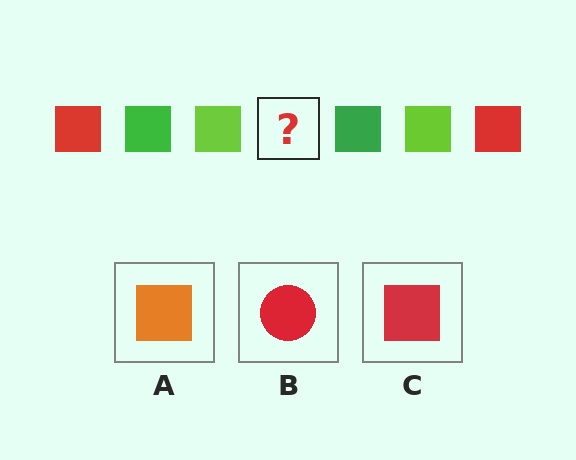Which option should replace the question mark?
Option C.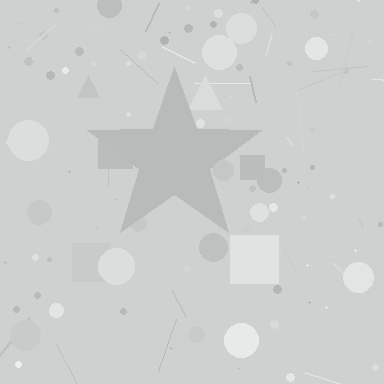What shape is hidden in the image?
A star is hidden in the image.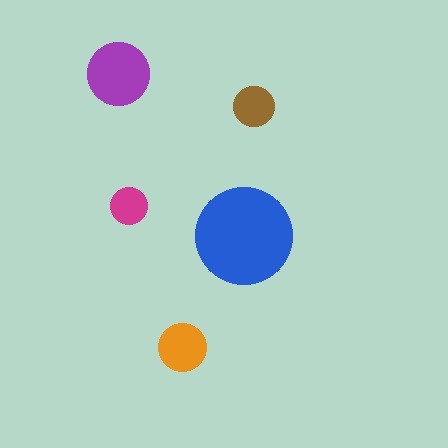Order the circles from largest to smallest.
the blue one, the purple one, the orange one, the brown one, the magenta one.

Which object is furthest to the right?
The brown circle is rightmost.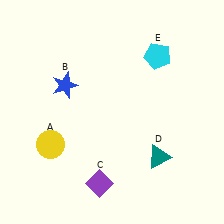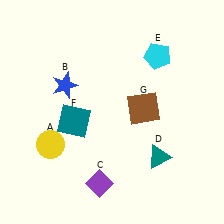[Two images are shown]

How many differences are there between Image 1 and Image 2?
There are 2 differences between the two images.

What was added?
A teal square (F), a brown square (G) were added in Image 2.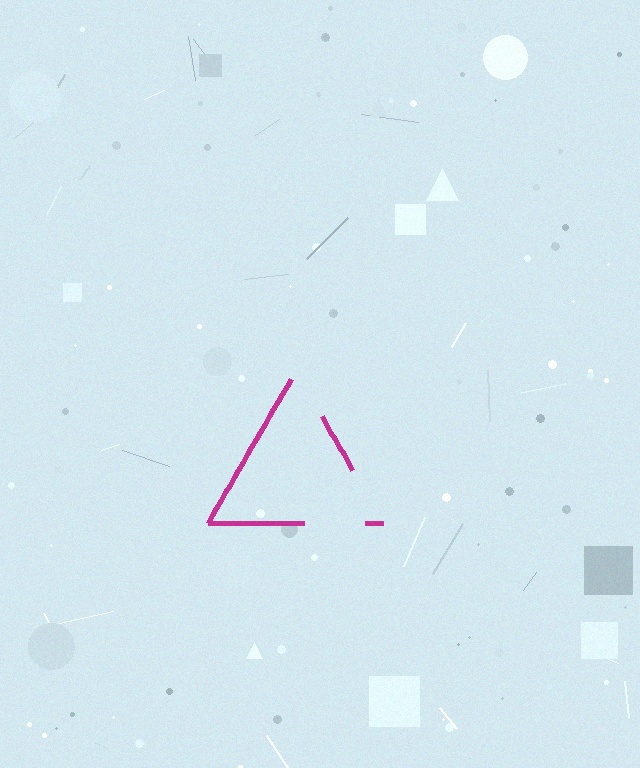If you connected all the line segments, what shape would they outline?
They would outline a triangle.